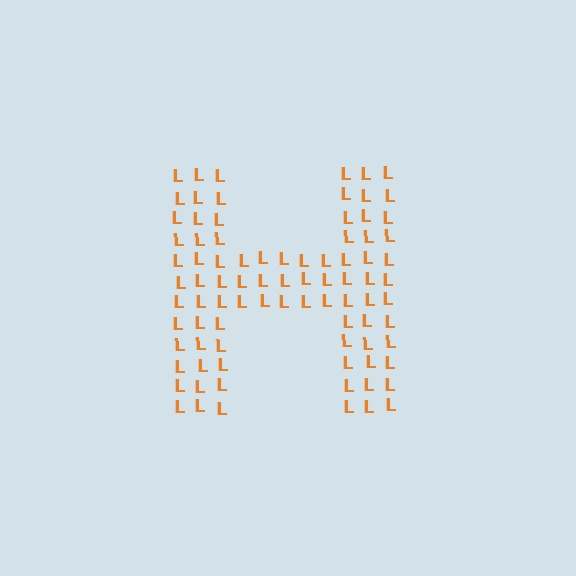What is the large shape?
The large shape is the letter H.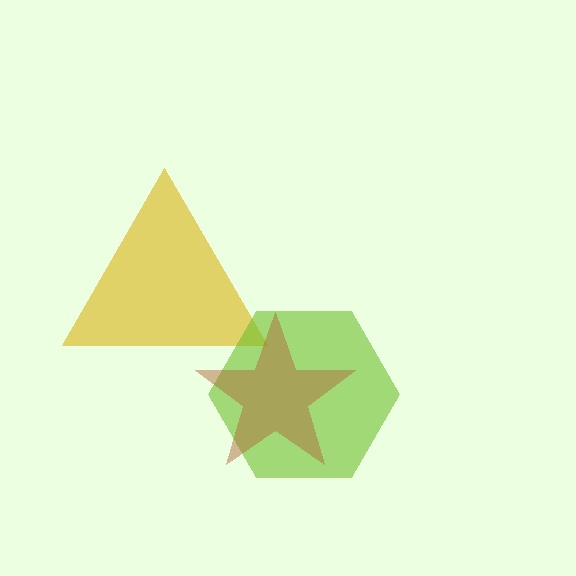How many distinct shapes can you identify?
There are 3 distinct shapes: a yellow triangle, a lime hexagon, a brown star.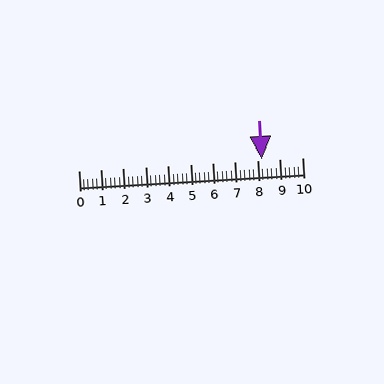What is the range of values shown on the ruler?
The ruler shows values from 0 to 10.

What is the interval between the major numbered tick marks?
The major tick marks are spaced 1 units apart.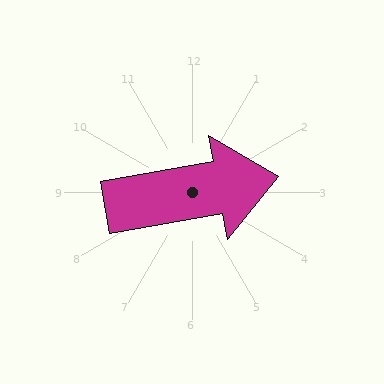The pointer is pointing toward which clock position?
Roughly 3 o'clock.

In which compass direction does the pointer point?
East.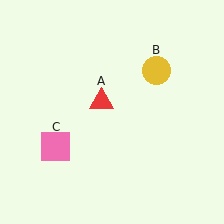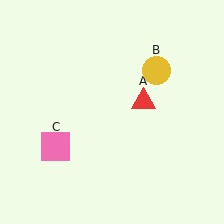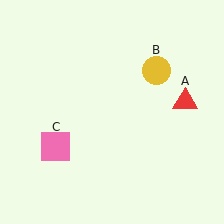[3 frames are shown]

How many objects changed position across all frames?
1 object changed position: red triangle (object A).